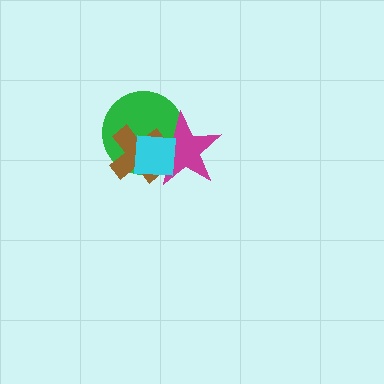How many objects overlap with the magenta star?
3 objects overlap with the magenta star.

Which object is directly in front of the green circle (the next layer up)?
The brown cross is directly in front of the green circle.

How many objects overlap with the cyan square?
3 objects overlap with the cyan square.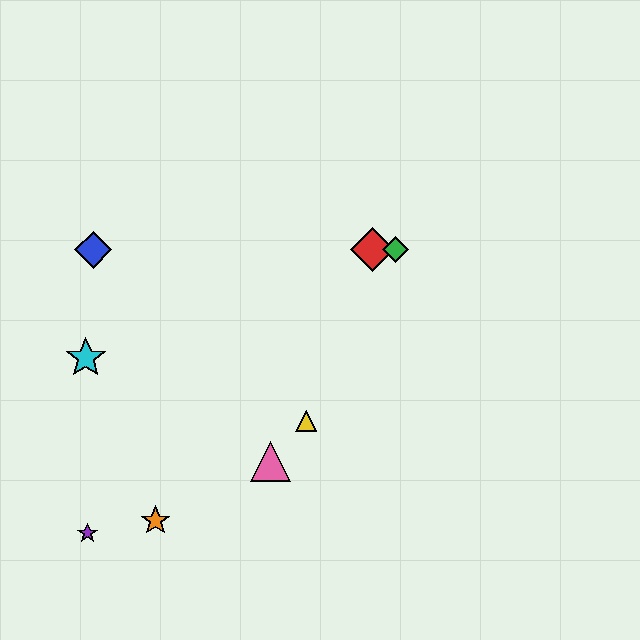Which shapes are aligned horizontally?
The red diamond, the blue diamond, the green diamond are aligned horizontally.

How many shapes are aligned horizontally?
3 shapes (the red diamond, the blue diamond, the green diamond) are aligned horizontally.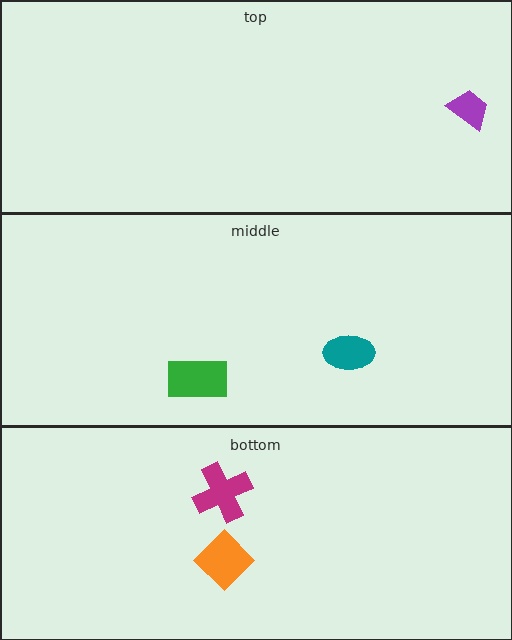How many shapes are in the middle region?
2.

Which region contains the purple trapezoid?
The top region.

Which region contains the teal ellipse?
The middle region.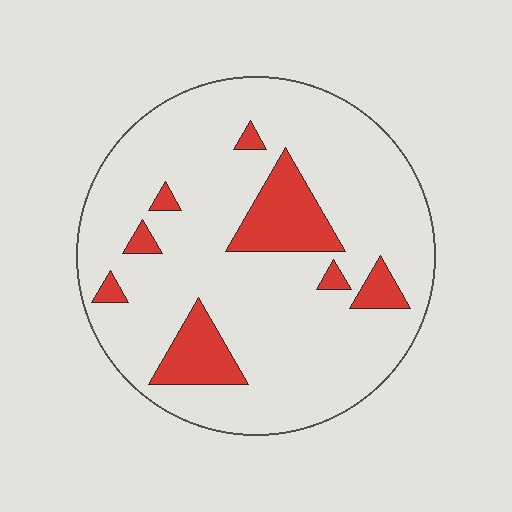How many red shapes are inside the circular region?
8.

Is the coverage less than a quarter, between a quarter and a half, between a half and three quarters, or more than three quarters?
Less than a quarter.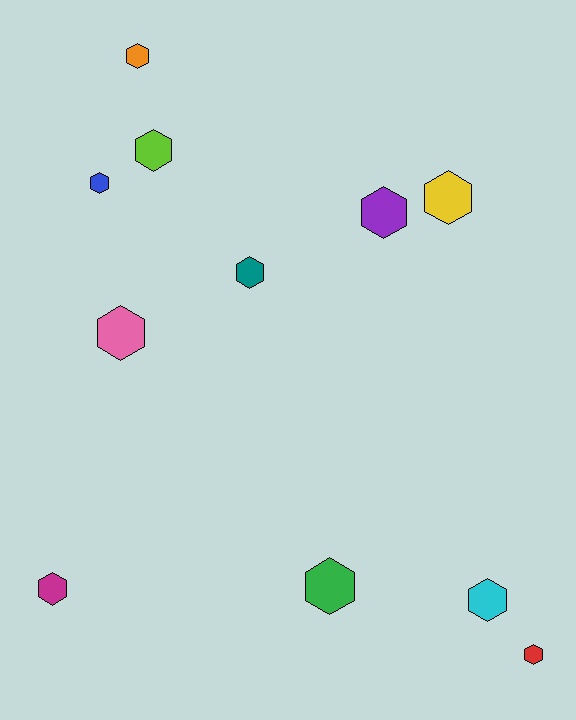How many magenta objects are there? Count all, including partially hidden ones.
There is 1 magenta object.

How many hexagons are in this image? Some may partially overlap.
There are 11 hexagons.